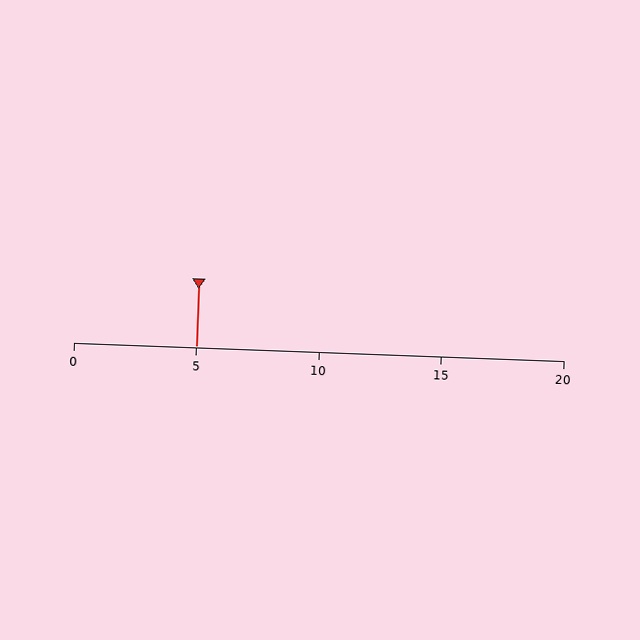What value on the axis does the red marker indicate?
The marker indicates approximately 5.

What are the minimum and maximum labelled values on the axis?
The axis runs from 0 to 20.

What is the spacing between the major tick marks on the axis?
The major ticks are spaced 5 apart.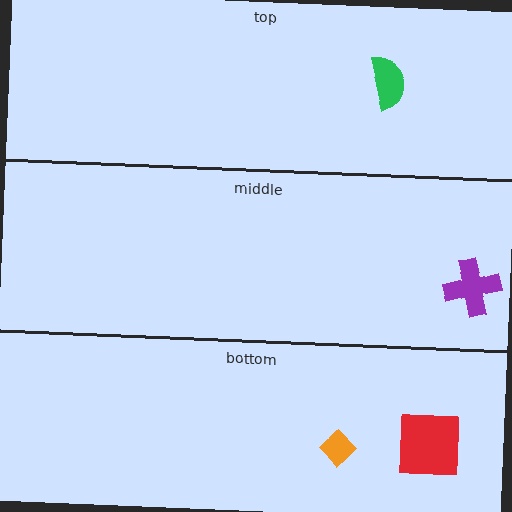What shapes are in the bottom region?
The orange diamond, the red square.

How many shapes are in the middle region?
1.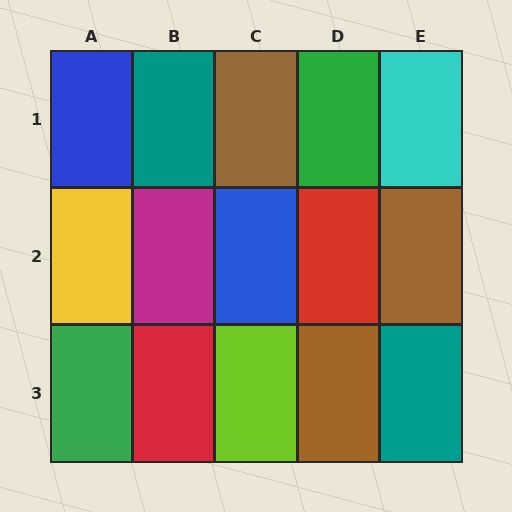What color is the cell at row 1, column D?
Green.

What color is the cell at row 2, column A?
Yellow.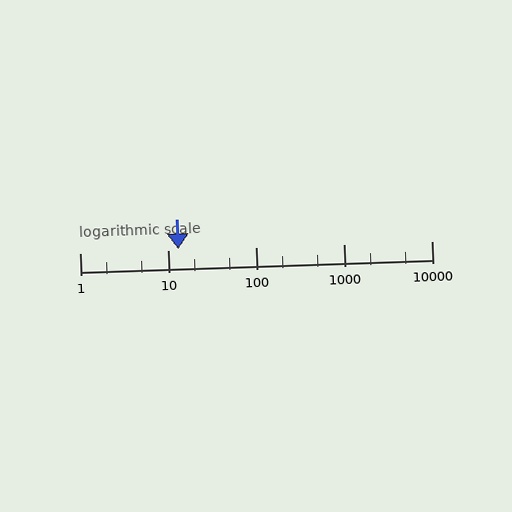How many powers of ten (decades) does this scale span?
The scale spans 4 decades, from 1 to 10000.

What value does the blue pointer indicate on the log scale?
The pointer indicates approximately 13.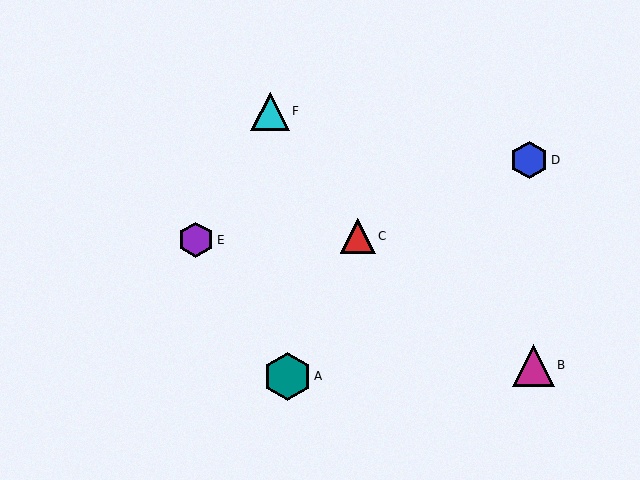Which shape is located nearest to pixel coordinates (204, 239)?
The purple hexagon (labeled E) at (196, 240) is nearest to that location.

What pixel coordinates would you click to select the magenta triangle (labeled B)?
Click at (533, 365) to select the magenta triangle B.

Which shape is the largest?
The teal hexagon (labeled A) is the largest.